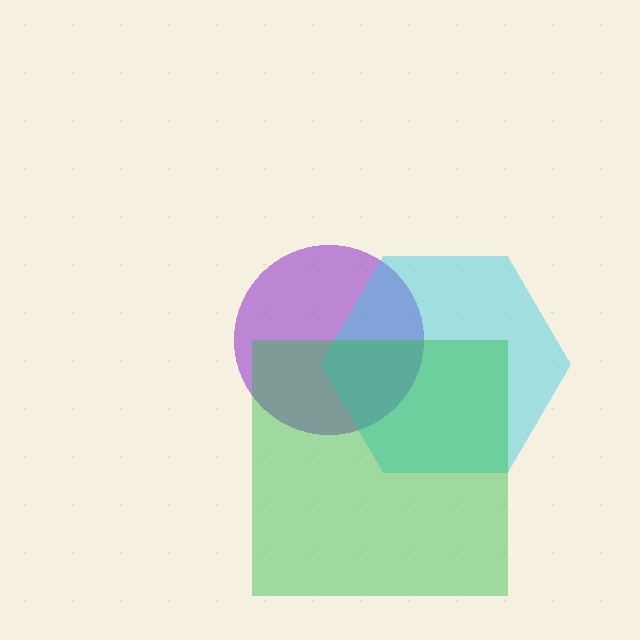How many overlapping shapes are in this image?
There are 3 overlapping shapes in the image.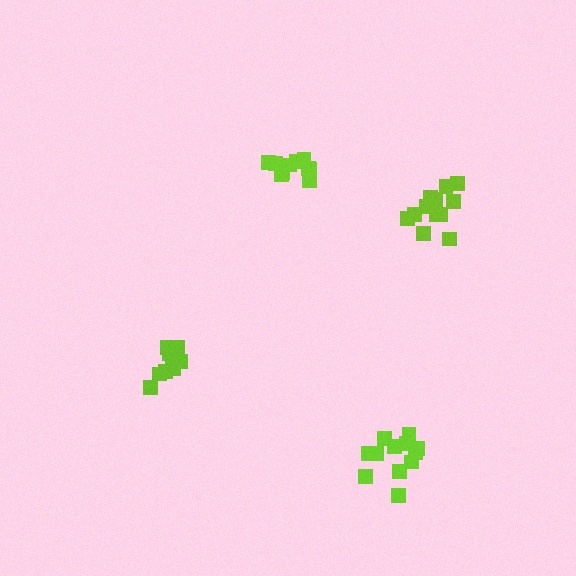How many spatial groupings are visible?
There are 4 spatial groupings.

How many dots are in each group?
Group 1: 10 dots, Group 2: 12 dots, Group 3: 11 dots, Group 4: 12 dots (45 total).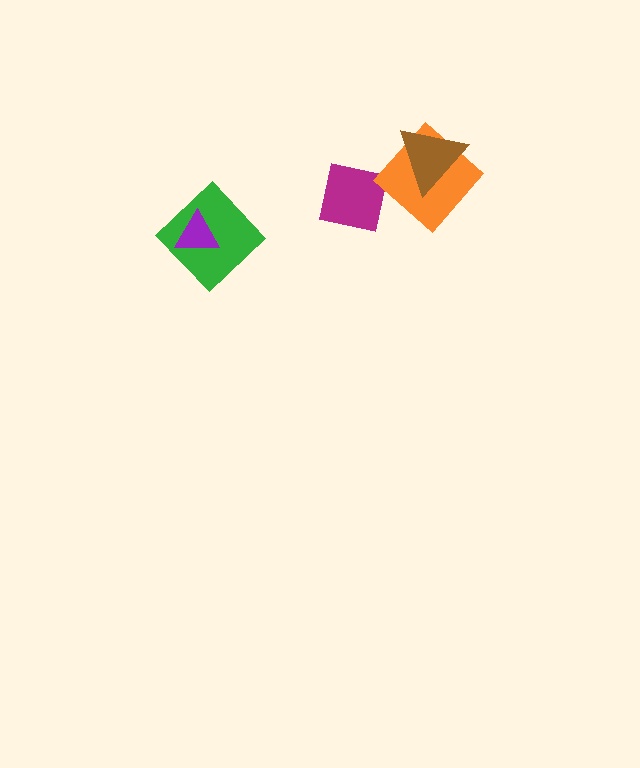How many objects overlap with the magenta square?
0 objects overlap with the magenta square.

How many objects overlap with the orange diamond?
1 object overlaps with the orange diamond.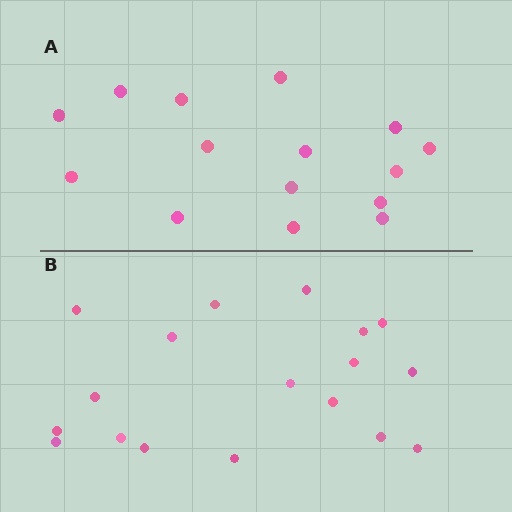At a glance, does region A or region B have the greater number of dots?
Region B (the bottom region) has more dots.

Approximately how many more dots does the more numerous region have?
Region B has just a few more — roughly 2 or 3 more dots than region A.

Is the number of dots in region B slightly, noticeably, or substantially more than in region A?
Region B has only slightly more — the two regions are fairly close. The ratio is roughly 1.2 to 1.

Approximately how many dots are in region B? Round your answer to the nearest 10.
About 20 dots. (The exact count is 18, which rounds to 20.)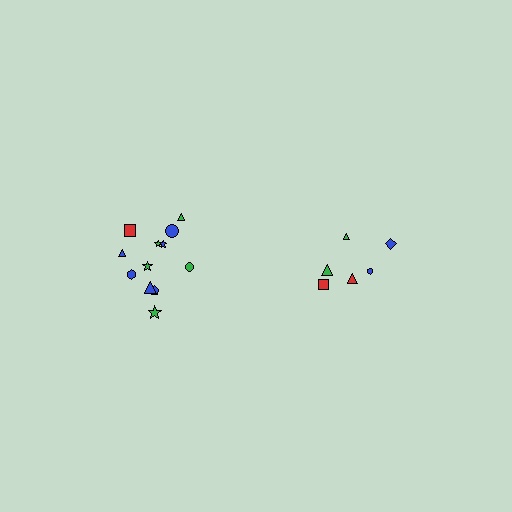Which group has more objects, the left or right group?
The left group.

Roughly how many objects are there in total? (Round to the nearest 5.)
Roughly 20 objects in total.